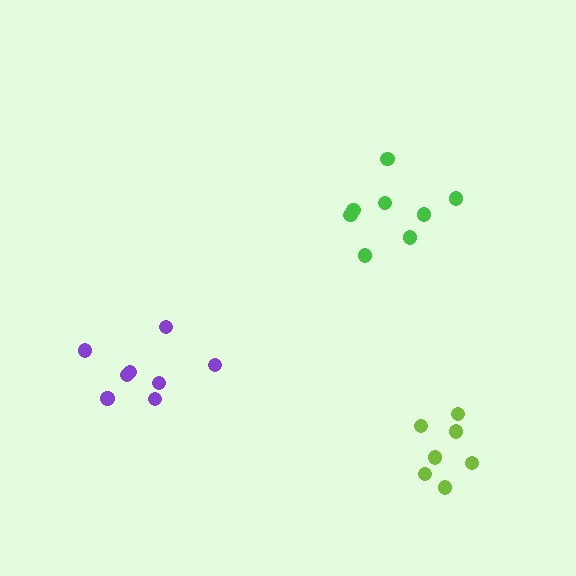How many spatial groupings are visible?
There are 3 spatial groupings.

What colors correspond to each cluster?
The clusters are colored: lime, green, purple.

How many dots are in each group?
Group 1: 7 dots, Group 2: 8 dots, Group 3: 8 dots (23 total).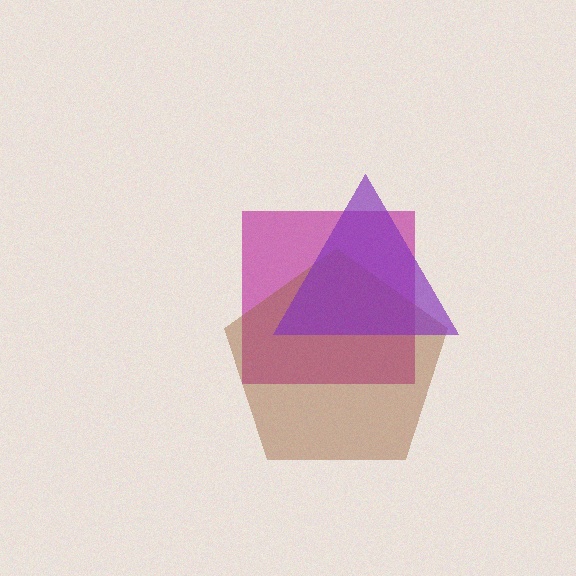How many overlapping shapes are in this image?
There are 3 overlapping shapes in the image.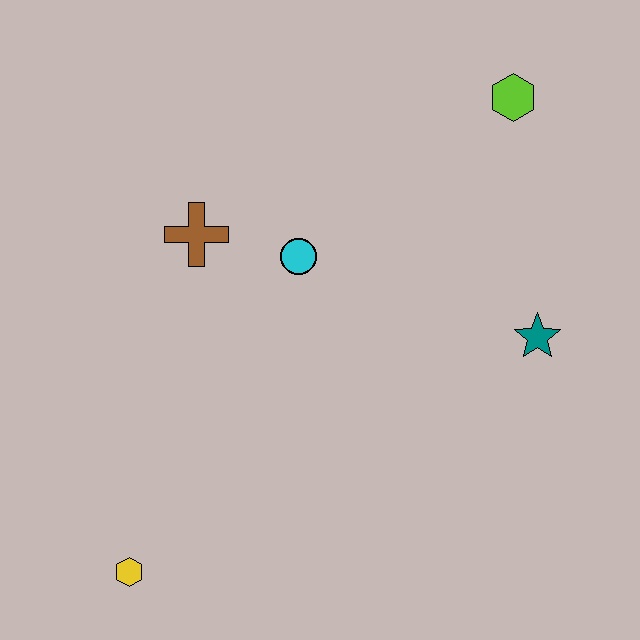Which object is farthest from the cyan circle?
The yellow hexagon is farthest from the cyan circle.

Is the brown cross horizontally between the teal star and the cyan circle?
No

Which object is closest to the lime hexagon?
The teal star is closest to the lime hexagon.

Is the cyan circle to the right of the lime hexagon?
No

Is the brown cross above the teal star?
Yes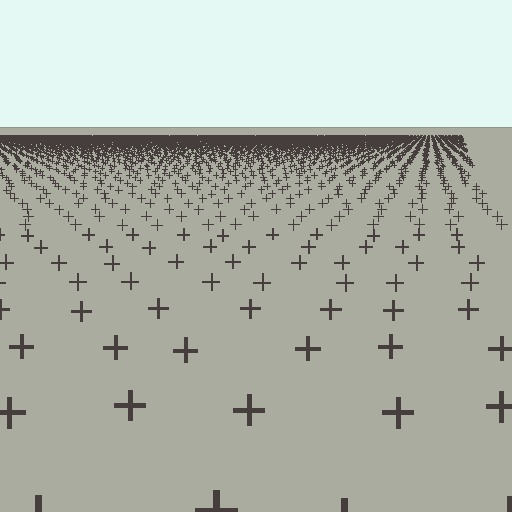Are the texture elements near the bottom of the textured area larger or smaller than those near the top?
Larger. Near the bottom, elements are closer to the viewer and appear at a bigger on-screen size.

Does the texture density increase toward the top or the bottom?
Density increases toward the top.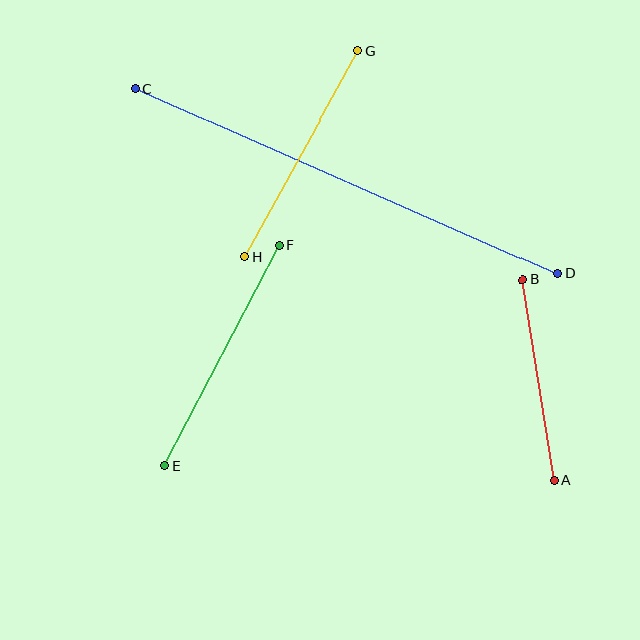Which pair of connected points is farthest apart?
Points C and D are farthest apart.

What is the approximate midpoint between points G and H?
The midpoint is at approximately (301, 154) pixels.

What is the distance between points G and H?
The distance is approximately 236 pixels.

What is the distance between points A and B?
The distance is approximately 203 pixels.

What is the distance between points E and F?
The distance is approximately 249 pixels.